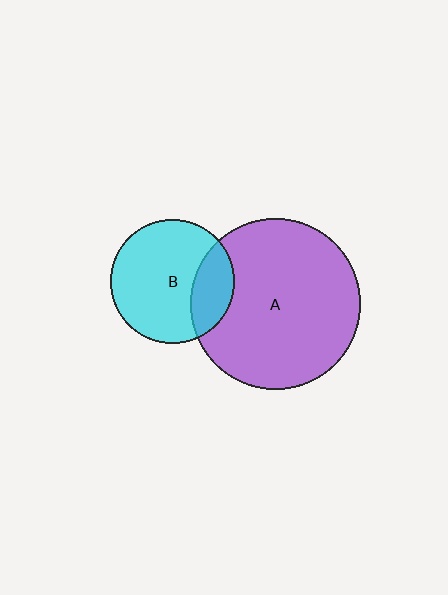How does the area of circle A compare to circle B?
Approximately 1.9 times.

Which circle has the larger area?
Circle A (purple).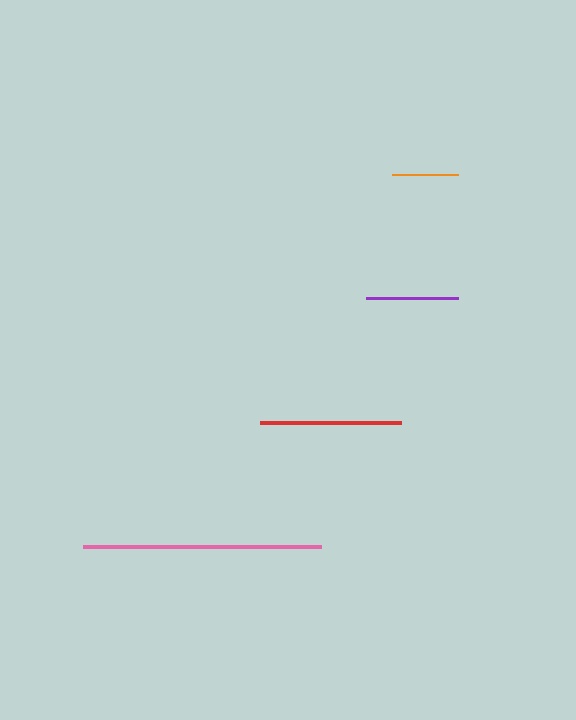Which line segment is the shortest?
The orange line is the shortest at approximately 66 pixels.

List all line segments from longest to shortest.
From longest to shortest: pink, red, purple, orange.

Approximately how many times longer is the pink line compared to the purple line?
The pink line is approximately 2.6 times the length of the purple line.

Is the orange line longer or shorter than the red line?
The red line is longer than the orange line.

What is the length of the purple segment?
The purple segment is approximately 92 pixels long.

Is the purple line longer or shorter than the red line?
The red line is longer than the purple line.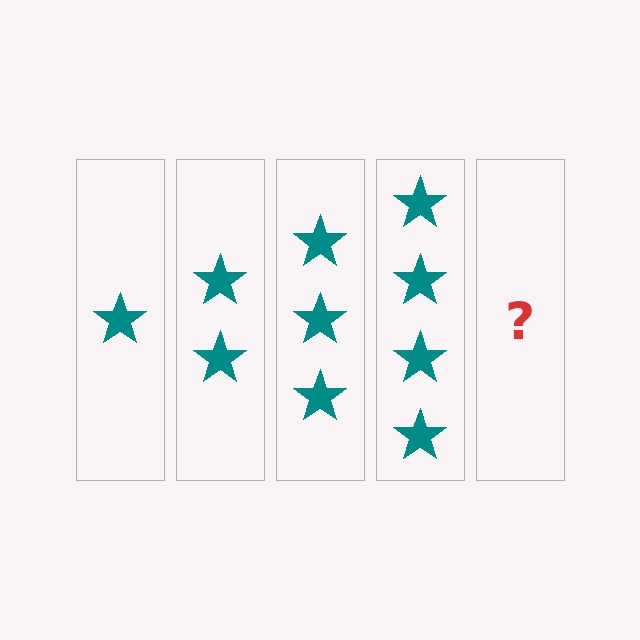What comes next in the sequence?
The next element should be 5 stars.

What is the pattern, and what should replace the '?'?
The pattern is that each step adds one more star. The '?' should be 5 stars.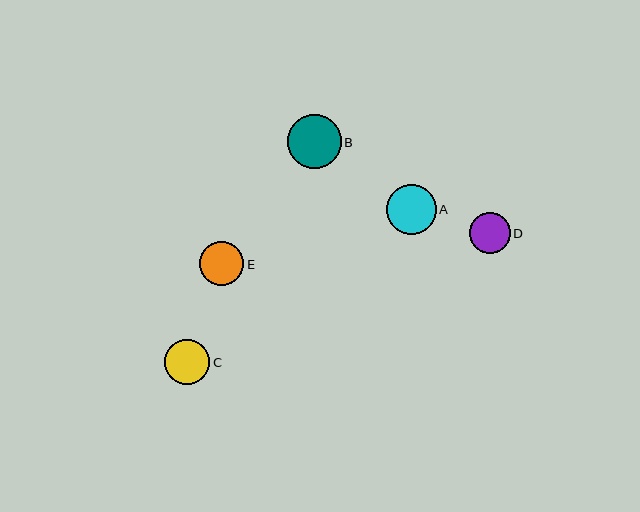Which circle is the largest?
Circle B is the largest with a size of approximately 54 pixels.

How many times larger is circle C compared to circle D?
Circle C is approximately 1.1 times the size of circle D.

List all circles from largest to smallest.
From largest to smallest: B, A, C, E, D.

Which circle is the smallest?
Circle D is the smallest with a size of approximately 41 pixels.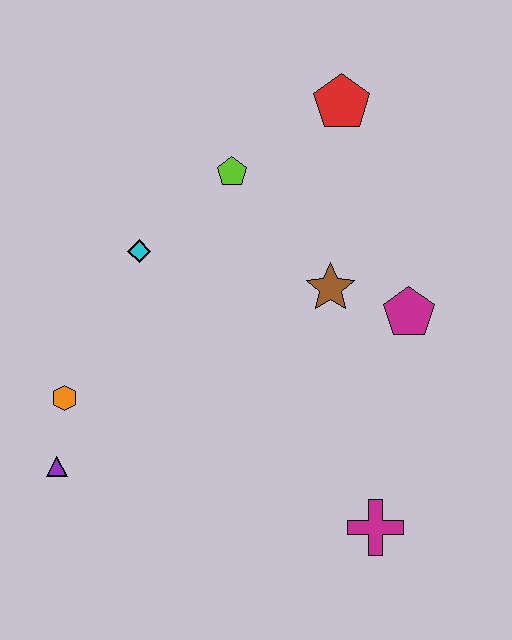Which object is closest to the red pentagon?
The lime pentagon is closest to the red pentagon.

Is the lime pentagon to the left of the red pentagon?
Yes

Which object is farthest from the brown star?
The purple triangle is farthest from the brown star.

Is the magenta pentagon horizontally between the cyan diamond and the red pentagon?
No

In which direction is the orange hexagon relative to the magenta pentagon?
The orange hexagon is to the left of the magenta pentagon.